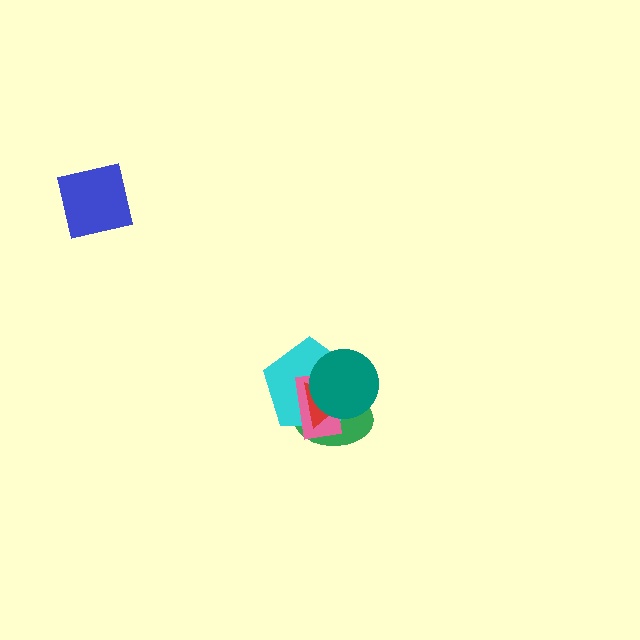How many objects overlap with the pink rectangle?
4 objects overlap with the pink rectangle.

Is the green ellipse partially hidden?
Yes, it is partially covered by another shape.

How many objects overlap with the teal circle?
4 objects overlap with the teal circle.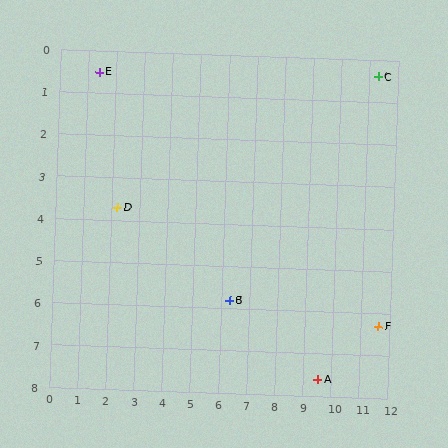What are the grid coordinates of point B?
Point B is at approximately (6.3, 5.8).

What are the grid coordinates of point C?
Point C is at approximately (11.3, 0.4).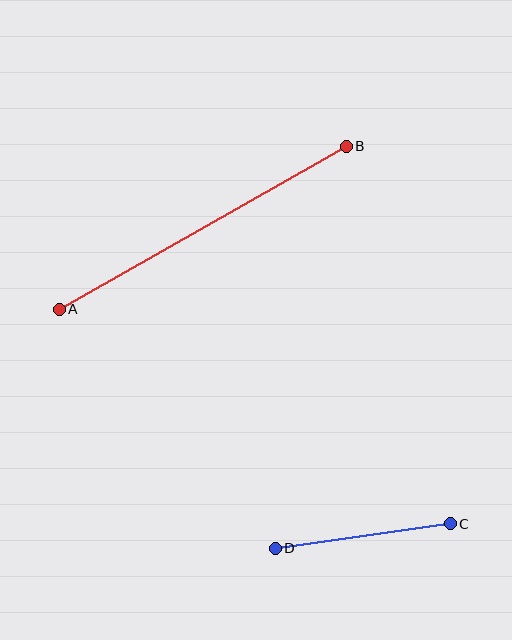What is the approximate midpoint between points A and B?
The midpoint is at approximately (203, 228) pixels.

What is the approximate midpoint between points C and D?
The midpoint is at approximately (363, 536) pixels.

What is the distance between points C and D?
The distance is approximately 177 pixels.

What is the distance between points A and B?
The distance is approximately 330 pixels.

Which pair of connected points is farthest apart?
Points A and B are farthest apart.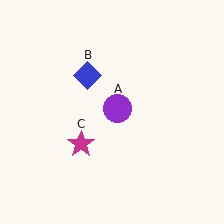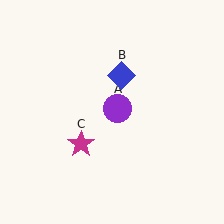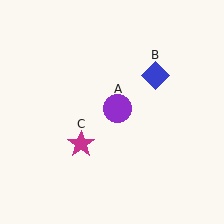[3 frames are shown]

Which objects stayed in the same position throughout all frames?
Purple circle (object A) and magenta star (object C) remained stationary.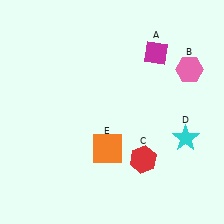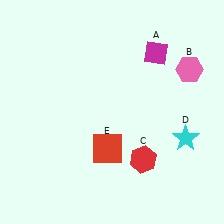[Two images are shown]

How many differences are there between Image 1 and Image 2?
There is 1 difference between the two images.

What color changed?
The square (E) changed from orange in Image 1 to red in Image 2.